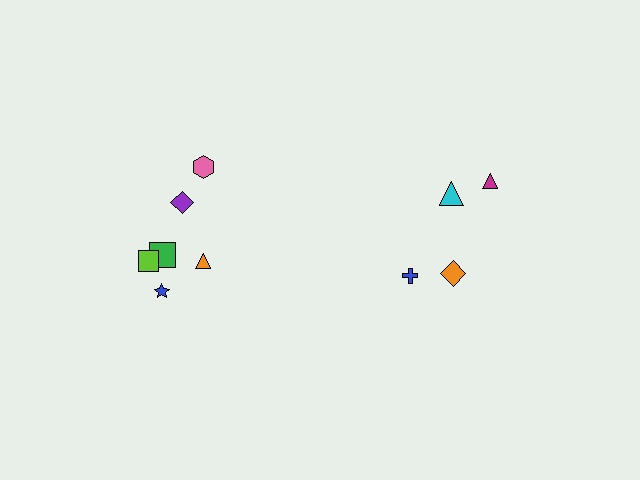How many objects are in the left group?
There are 6 objects.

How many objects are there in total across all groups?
There are 10 objects.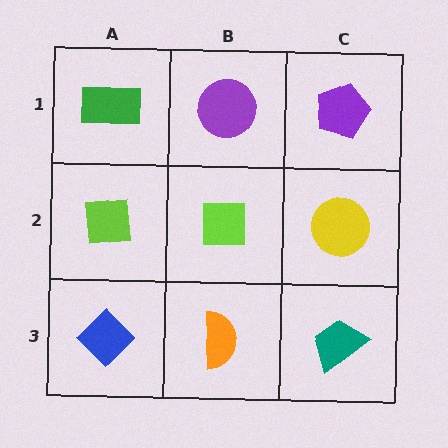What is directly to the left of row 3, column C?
An orange semicircle.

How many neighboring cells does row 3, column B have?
3.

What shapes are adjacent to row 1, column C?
A yellow circle (row 2, column C), a purple circle (row 1, column B).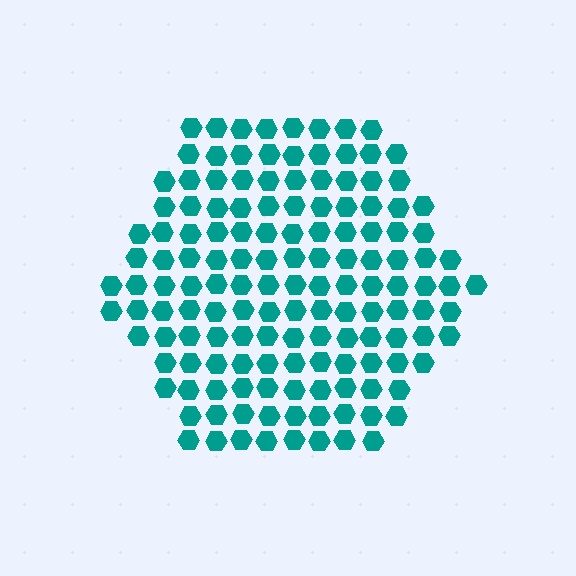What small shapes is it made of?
It is made of small hexagons.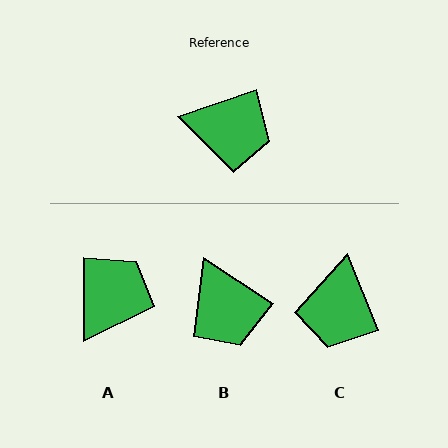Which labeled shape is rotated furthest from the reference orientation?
C, about 87 degrees away.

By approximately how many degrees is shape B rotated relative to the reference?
Approximately 52 degrees clockwise.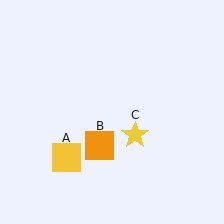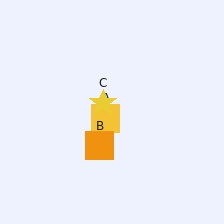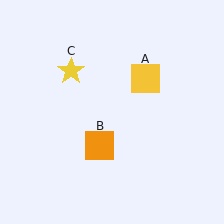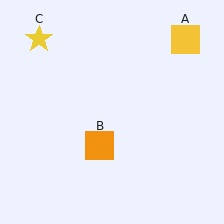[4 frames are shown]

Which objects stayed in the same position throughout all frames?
Orange square (object B) remained stationary.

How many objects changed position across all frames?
2 objects changed position: yellow square (object A), yellow star (object C).